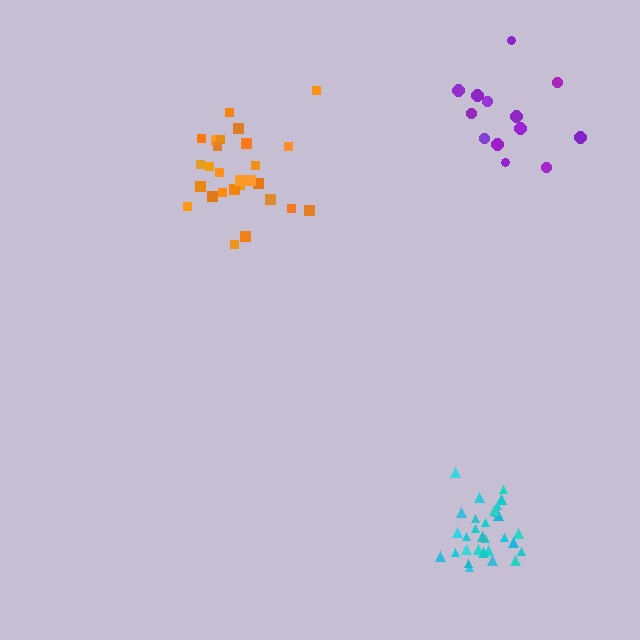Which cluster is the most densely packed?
Cyan.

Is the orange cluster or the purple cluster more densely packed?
Orange.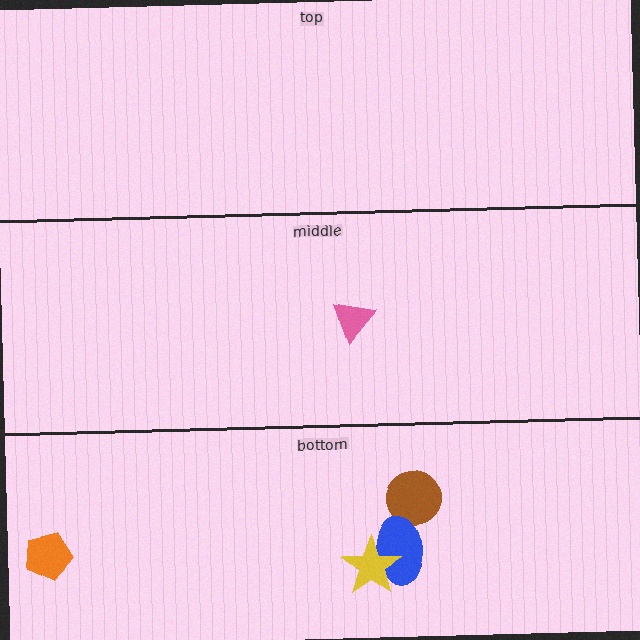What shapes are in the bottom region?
The orange pentagon, the brown circle, the blue ellipse, the yellow star.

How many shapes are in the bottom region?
4.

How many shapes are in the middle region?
1.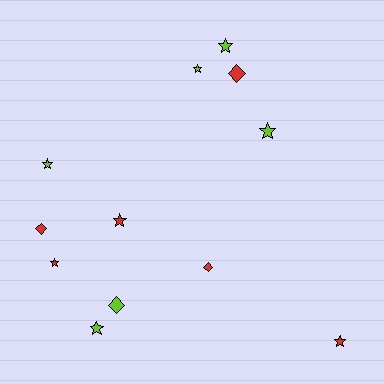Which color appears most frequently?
Lime, with 6 objects.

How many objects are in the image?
There are 12 objects.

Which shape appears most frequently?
Star, with 8 objects.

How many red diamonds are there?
There are 3 red diamonds.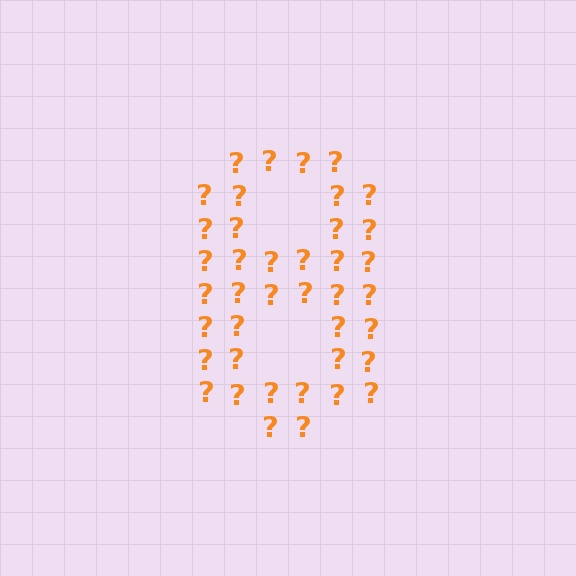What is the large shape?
The large shape is the digit 8.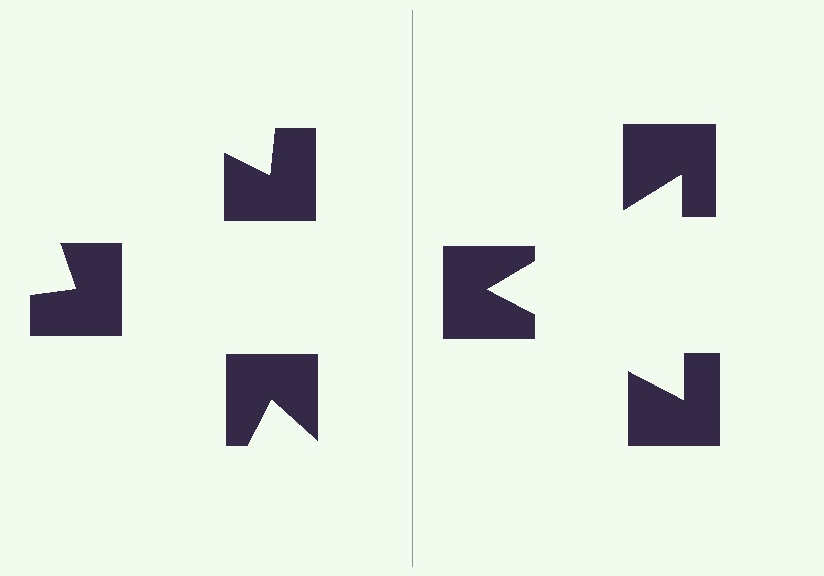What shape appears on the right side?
An illusory triangle.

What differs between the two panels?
The notched squares are positioned identically on both sides; only the wedge orientations differ. On the right they align to a triangle; on the left they are misaligned.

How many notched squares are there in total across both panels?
6 — 3 on each side.